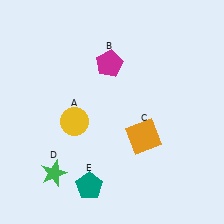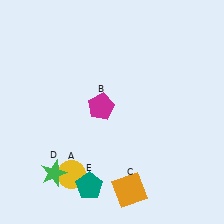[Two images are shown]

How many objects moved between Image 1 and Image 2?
3 objects moved between the two images.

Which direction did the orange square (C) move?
The orange square (C) moved down.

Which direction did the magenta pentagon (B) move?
The magenta pentagon (B) moved down.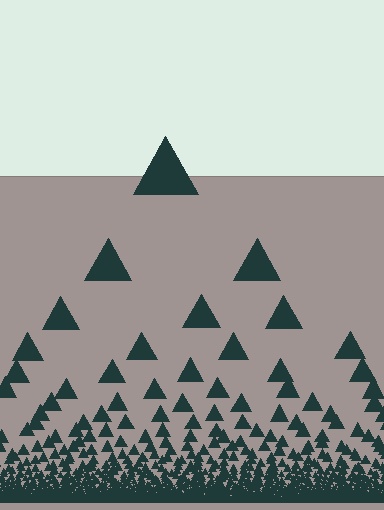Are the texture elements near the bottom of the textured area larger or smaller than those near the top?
Smaller. The gradient is inverted — elements near the bottom are smaller and denser.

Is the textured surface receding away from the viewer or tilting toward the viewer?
The surface appears to tilt toward the viewer. Texture elements get larger and sparser toward the top.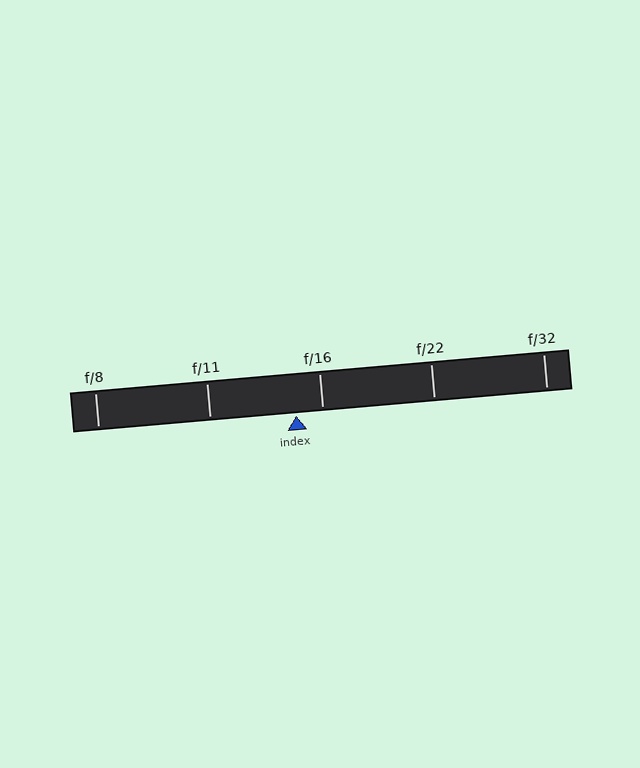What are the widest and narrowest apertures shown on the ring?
The widest aperture shown is f/8 and the narrowest is f/32.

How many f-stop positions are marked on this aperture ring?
There are 5 f-stop positions marked.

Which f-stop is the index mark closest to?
The index mark is closest to f/16.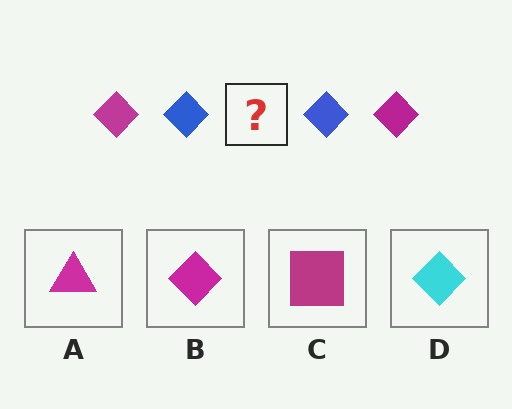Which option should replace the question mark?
Option B.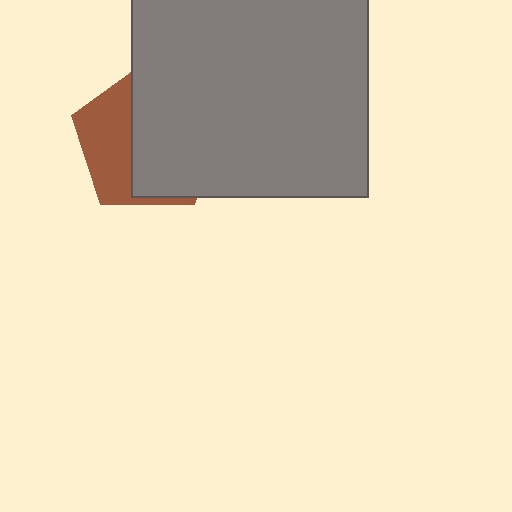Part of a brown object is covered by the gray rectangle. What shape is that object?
It is a pentagon.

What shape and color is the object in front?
The object in front is a gray rectangle.